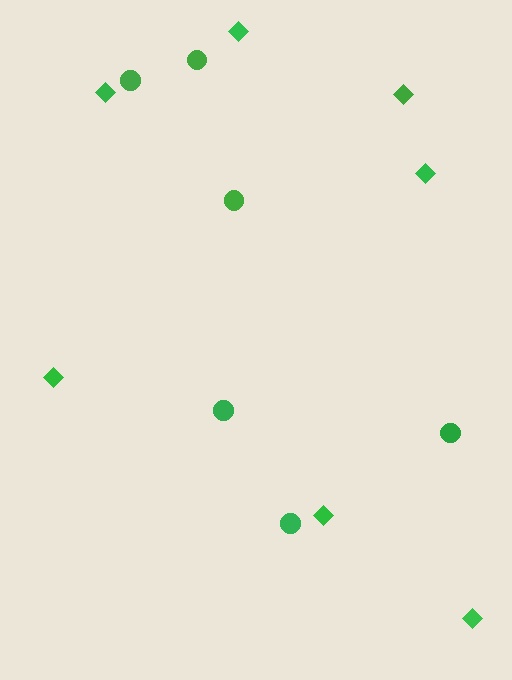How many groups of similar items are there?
There are 2 groups: one group of diamonds (7) and one group of circles (6).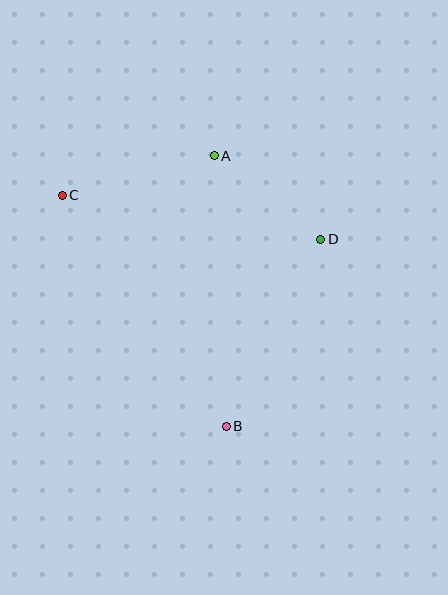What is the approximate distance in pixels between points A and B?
The distance between A and B is approximately 271 pixels.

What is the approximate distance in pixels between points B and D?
The distance between B and D is approximately 210 pixels.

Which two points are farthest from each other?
Points B and C are farthest from each other.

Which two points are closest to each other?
Points A and D are closest to each other.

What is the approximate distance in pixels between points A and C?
The distance between A and C is approximately 157 pixels.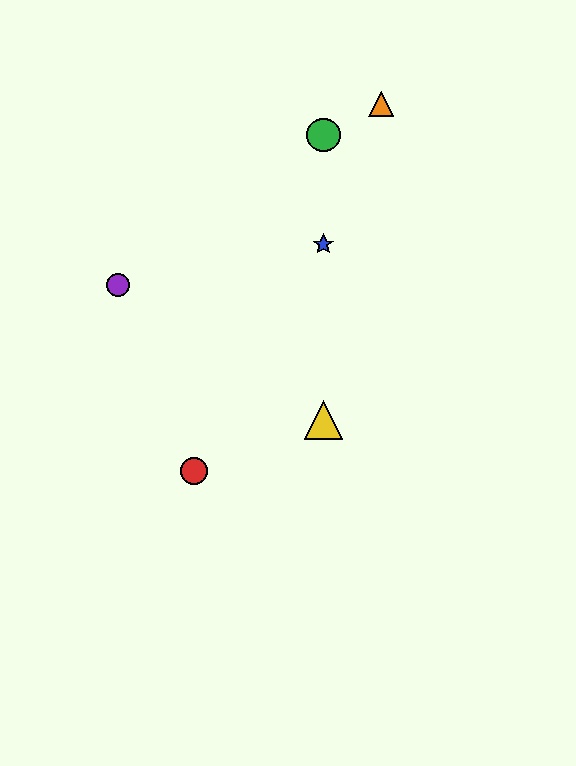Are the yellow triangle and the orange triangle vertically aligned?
No, the yellow triangle is at x≈323 and the orange triangle is at x≈381.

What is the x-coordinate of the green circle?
The green circle is at x≈323.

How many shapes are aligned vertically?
3 shapes (the blue star, the green circle, the yellow triangle) are aligned vertically.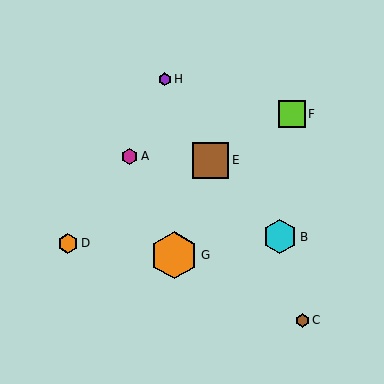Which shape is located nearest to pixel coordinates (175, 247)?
The orange hexagon (labeled G) at (174, 255) is nearest to that location.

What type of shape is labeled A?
Shape A is a magenta hexagon.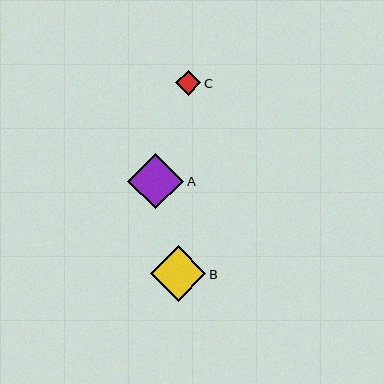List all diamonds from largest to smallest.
From largest to smallest: A, B, C.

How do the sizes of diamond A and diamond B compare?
Diamond A and diamond B are approximately the same size.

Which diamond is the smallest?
Diamond C is the smallest with a size of approximately 25 pixels.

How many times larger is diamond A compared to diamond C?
Diamond A is approximately 2.2 times the size of diamond C.